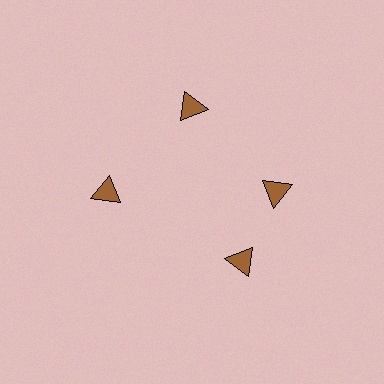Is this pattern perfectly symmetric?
No. The 4 brown triangles are arranged in a ring, but one element near the 6 o'clock position is rotated out of alignment along the ring, breaking the 4-fold rotational symmetry.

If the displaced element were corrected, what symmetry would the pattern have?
It would have 4-fold rotational symmetry — the pattern would map onto itself every 90 degrees.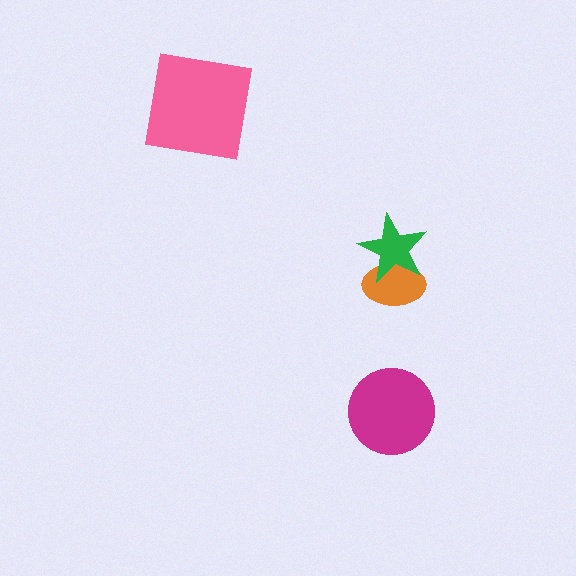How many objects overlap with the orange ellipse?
1 object overlaps with the orange ellipse.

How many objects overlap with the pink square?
0 objects overlap with the pink square.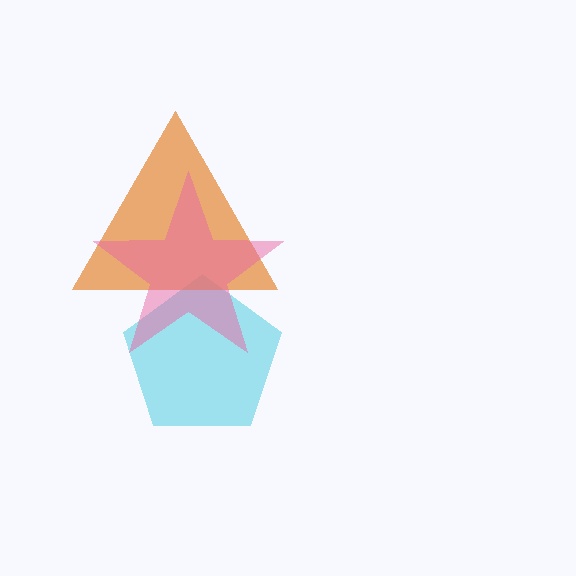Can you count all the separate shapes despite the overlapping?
Yes, there are 3 separate shapes.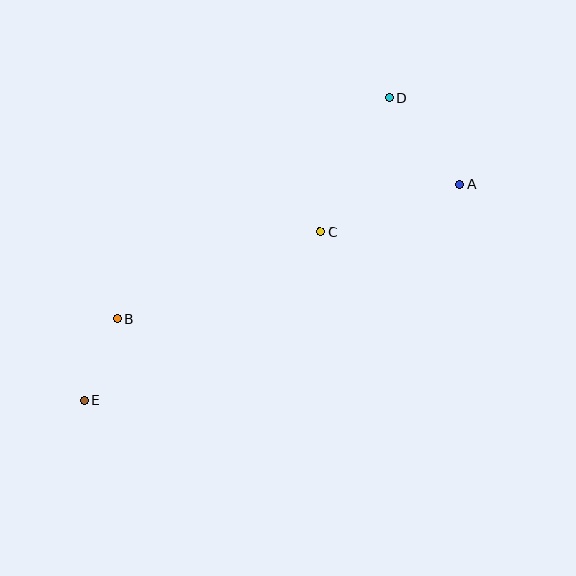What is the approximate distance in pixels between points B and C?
The distance between B and C is approximately 221 pixels.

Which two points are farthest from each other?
Points A and E are farthest from each other.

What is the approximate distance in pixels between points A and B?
The distance between A and B is approximately 368 pixels.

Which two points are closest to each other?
Points B and E are closest to each other.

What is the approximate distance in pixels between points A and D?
The distance between A and D is approximately 112 pixels.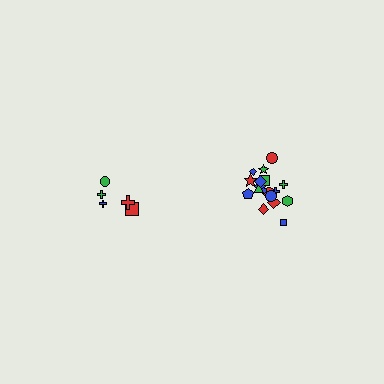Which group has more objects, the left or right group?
The right group.